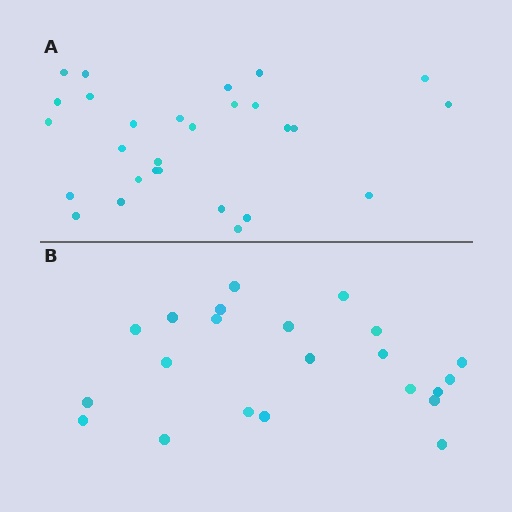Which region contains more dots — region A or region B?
Region A (the top region) has more dots.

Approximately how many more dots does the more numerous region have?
Region A has about 6 more dots than region B.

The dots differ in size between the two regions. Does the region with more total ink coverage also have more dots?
No. Region B has more total ink coverage because its dots are larger, but region A actually contains more individual dots. Total area can be misleading — the number of items is what matters here.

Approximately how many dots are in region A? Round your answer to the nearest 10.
About 30 dots. (The exact count is 28, which rounds to 30.)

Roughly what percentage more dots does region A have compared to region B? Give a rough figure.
About 25% more.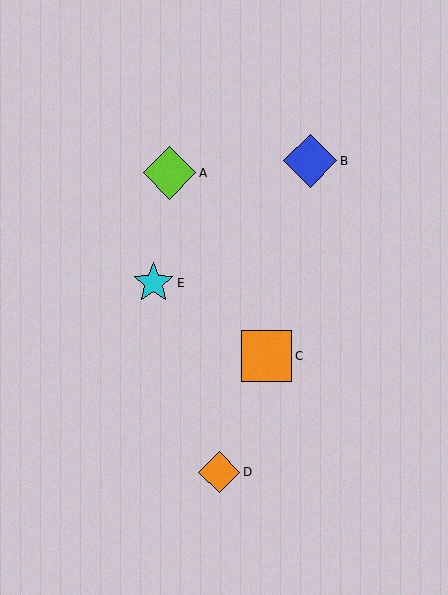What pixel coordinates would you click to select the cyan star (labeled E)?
Click at (153, 283) to select the cyan star E.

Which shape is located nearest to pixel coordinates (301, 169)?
The blue diamond (labeled B) at (310, 161) is nearest to that location.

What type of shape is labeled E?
Shape E is a cyan star.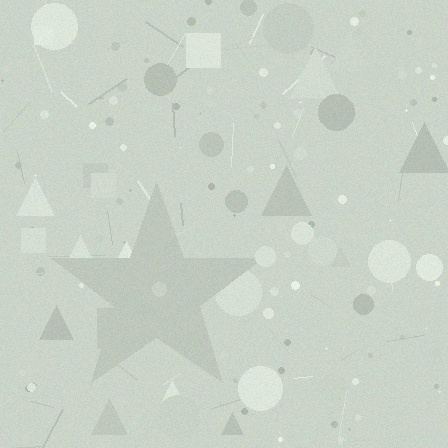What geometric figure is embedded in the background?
A star is embedded in the background.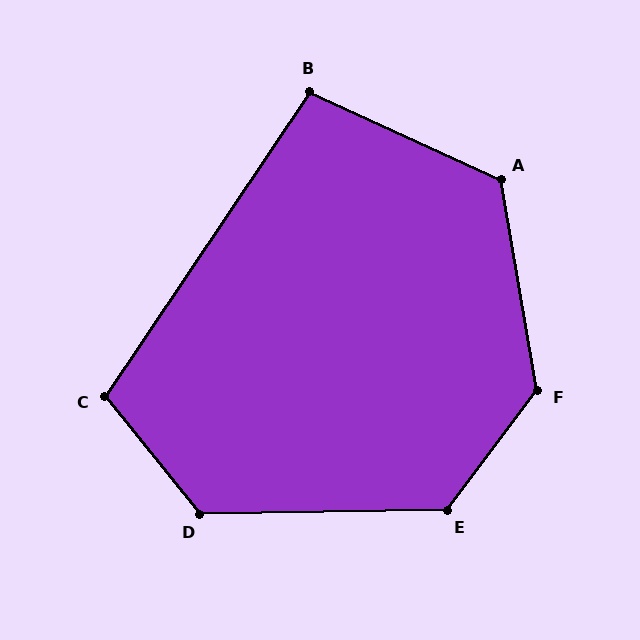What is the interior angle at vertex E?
Approximately 128 degrees (obtuse).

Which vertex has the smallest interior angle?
B, at approximately 99 degrees.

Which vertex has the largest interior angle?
F, at approximately 133 degrees.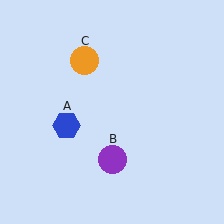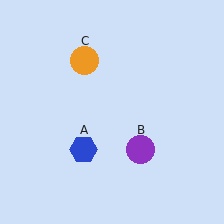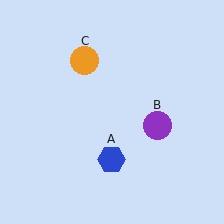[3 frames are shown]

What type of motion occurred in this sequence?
The blue hexagon (object A), purple circle (object B) rotated counterclockwise around the center of the scene.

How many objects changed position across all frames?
2 objects changed position: blue hexagon (object A), purple circle (object B).